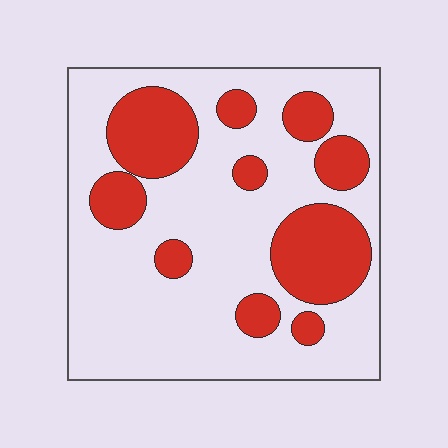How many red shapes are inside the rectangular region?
10.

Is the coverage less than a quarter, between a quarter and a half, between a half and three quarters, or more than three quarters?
Between a quarter and a half.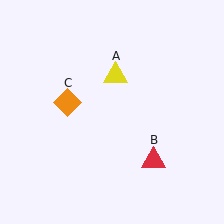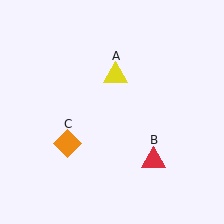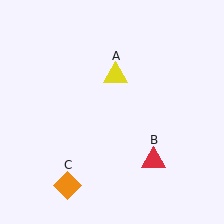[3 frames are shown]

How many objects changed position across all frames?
1 object changed position: orange diamond (object C).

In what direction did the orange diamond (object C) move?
The orange diamond (object C) moved down.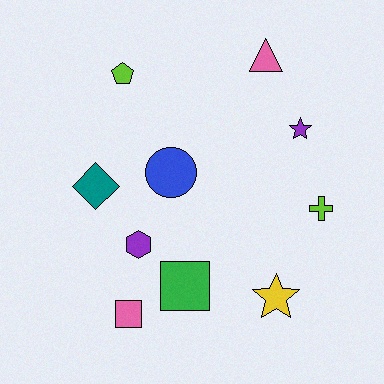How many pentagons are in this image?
There is 1 pentagon.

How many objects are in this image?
There are 10 objects.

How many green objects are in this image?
There is 1 green object.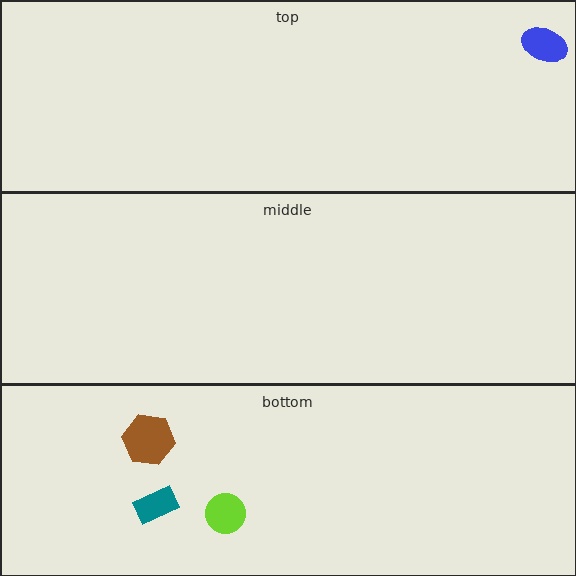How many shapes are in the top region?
1.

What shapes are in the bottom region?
The teal rectangle, the brown hexagon, the lime circle.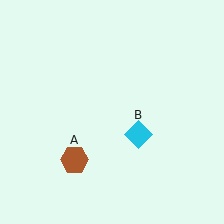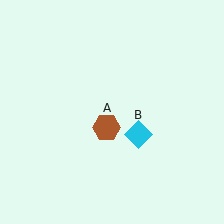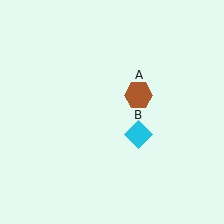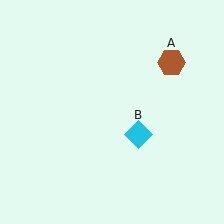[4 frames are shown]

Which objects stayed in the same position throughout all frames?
Cyan diamond (object B) remained stationary.